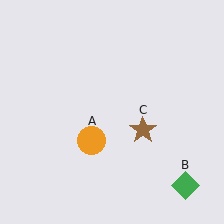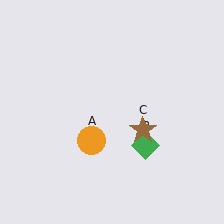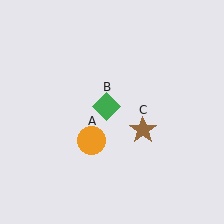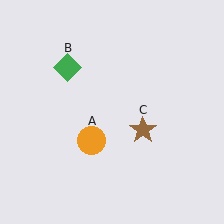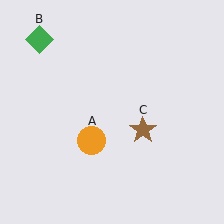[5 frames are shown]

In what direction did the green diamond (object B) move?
The green diamond (object B) moved up and to the left.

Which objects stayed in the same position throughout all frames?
Orange circle (object A) and brown star (object C) remained stationary.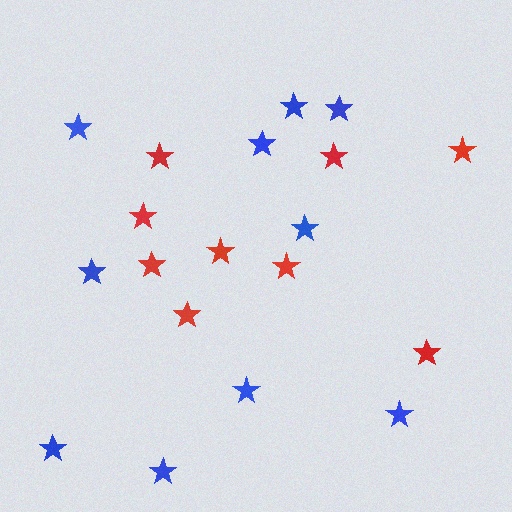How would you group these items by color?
There are 2 groups: one group of red stars (9) and one group of blue stars (10).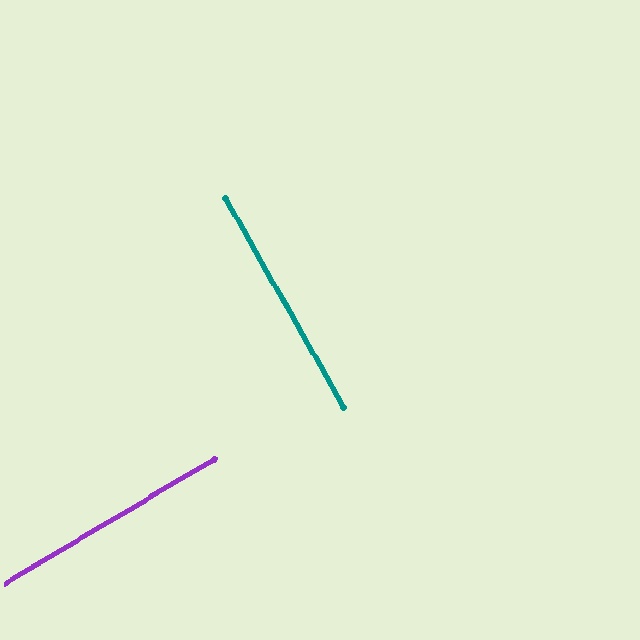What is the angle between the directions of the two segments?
Approximately 89 degrees.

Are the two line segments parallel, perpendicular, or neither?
Perpendicular — they meet at approximately 89°.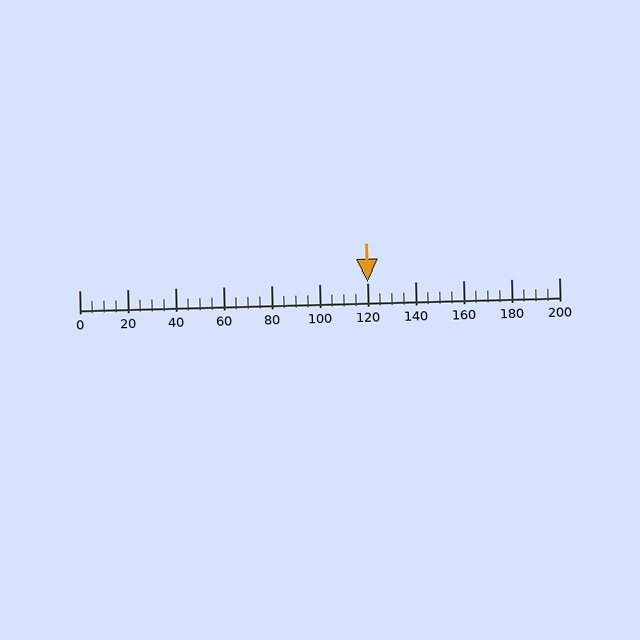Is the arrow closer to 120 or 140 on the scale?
The arrow is closer to 120.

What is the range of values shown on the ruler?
The ruler shows values from 0 to 200.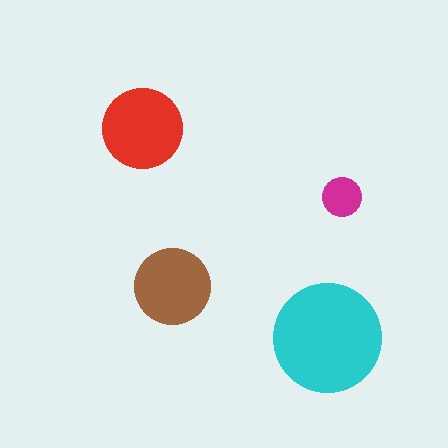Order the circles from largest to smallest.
the cyan one, the red one, the brown one, the magenta one.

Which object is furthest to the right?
The magenta circle is rightmost.